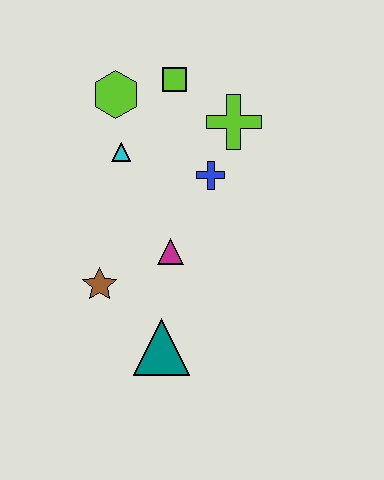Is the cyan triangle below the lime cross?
Yes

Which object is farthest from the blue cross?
The teal triangle is farthest from the blue cross.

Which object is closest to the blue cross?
The lime cross is closest to the blue cross.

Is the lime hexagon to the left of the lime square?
Yes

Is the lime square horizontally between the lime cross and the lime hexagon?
Yes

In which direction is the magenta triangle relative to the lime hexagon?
The magenta triangle is below the lime hexagon.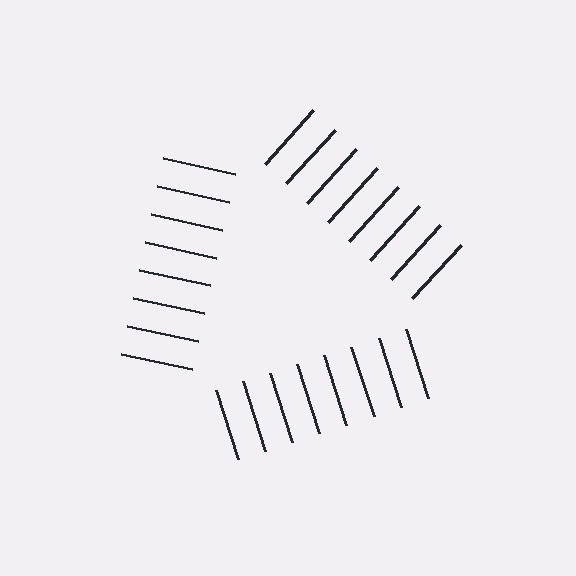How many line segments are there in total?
24 — 8 along each of the 3 edges.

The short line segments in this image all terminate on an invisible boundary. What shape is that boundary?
An illusory triangle — the line segments terminate on its edges but no continuous stroke is drawn.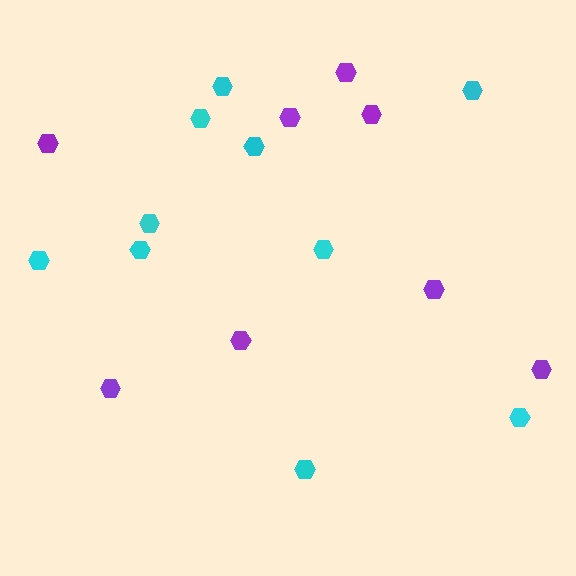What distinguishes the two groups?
There are 2 groups: one group of cyan hexagons (10) and one group of purple hexagons (8).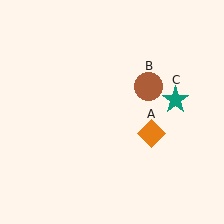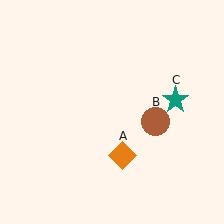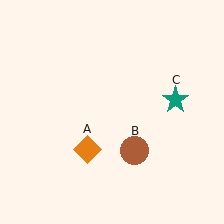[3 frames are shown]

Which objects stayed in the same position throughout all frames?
Teal star (object C) remained stationary.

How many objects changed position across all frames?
2 objects changed position: orange diamond (object A), brown circle (object B).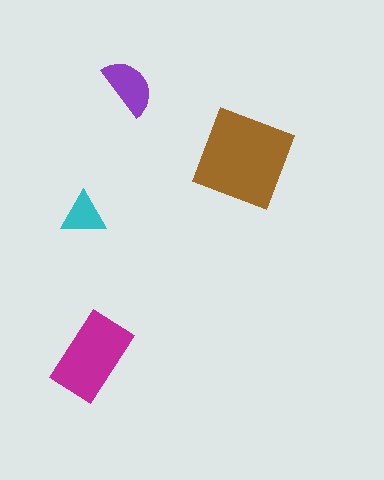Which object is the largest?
The brown diamond.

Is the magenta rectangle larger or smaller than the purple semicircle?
Larger.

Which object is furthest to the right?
The brown diamond is rightmost.